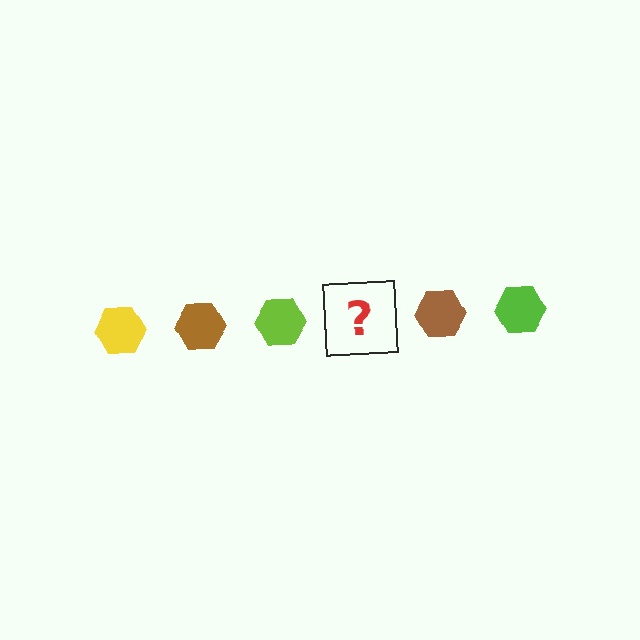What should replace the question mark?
The question mark should be replaced with a yellow hexagon.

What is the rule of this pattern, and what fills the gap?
The rule is that the pattern cycles through yellow, brown, lime hexagons. The gap should be filled with a yellow hexagon.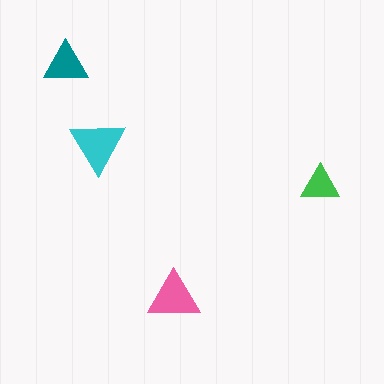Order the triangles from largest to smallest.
the cyan one, the pink one, the teal one, the green one.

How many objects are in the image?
There are 4 objects in the image.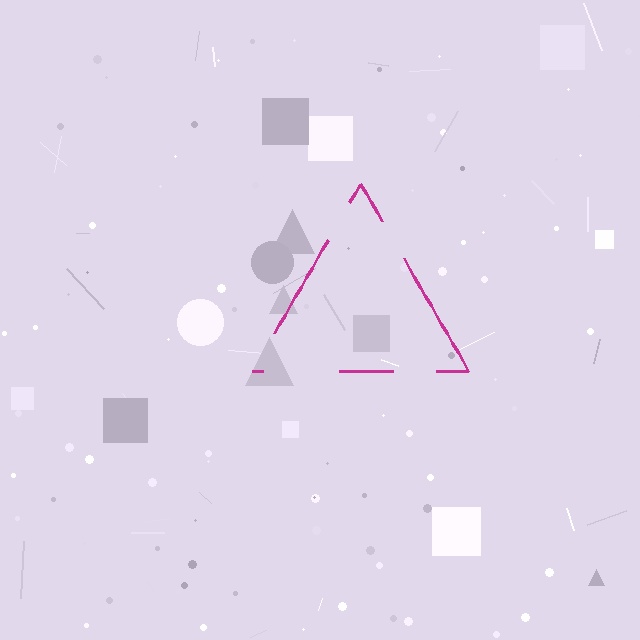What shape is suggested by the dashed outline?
The dashed outline suggests a triangle.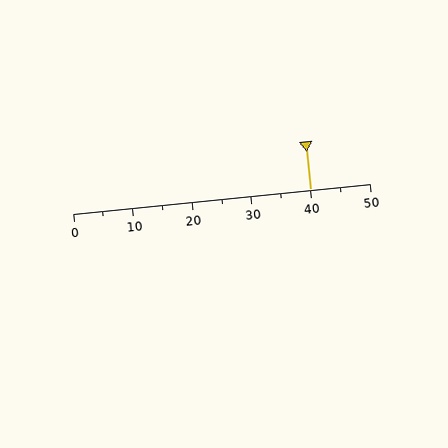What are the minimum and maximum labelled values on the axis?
The axis runs from 0 to 50.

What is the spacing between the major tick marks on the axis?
The major ticks are spaced 10 apart.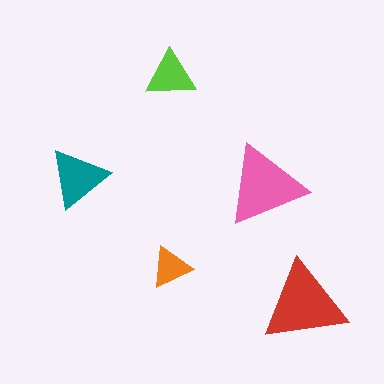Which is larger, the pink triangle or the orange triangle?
The pink one.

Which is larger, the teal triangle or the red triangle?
The red one.